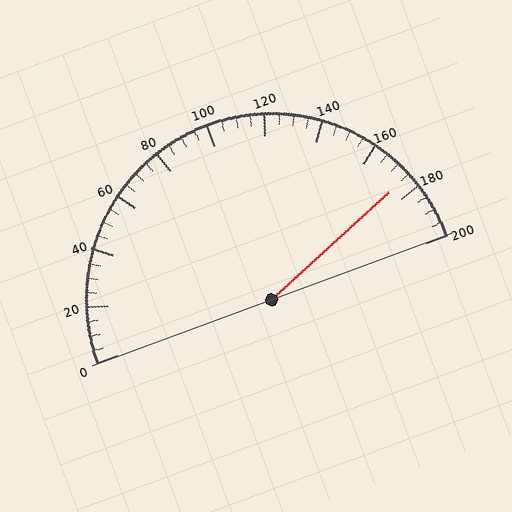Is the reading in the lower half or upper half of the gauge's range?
The reading is in the upper half of the range (0 to 200).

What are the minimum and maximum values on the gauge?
The gauge ranges from 0 to 200.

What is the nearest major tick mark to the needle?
The nearest major tick mark is 180.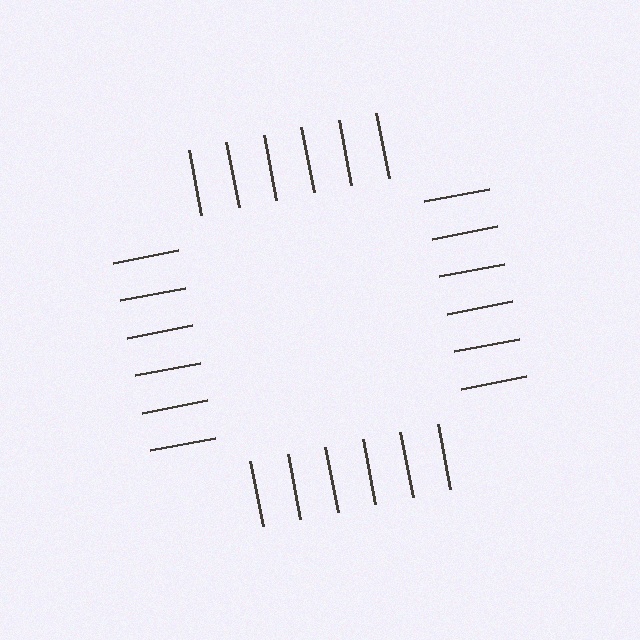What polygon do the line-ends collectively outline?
An illusory square — the line segments terminate on its edges but no continuous stroke is drawn.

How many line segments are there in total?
24 — 6 along each of the 4 edges.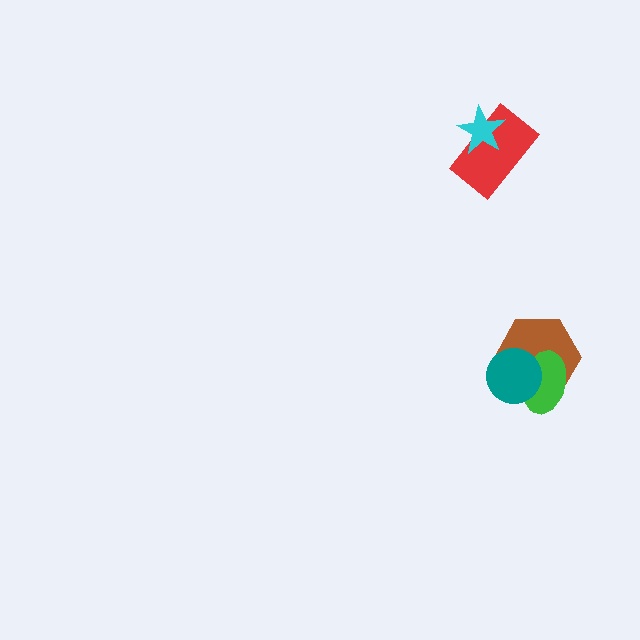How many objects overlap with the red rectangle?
1 object overlaps with the red rectangle.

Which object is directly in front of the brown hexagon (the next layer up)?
The green ellipse is directly in front of the brown hexagon.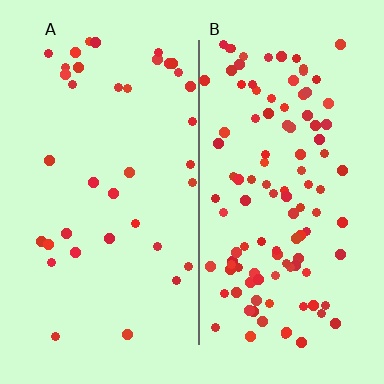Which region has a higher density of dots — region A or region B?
B (the right).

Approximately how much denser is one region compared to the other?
Approximately 3.0× — region B over region A.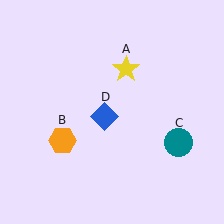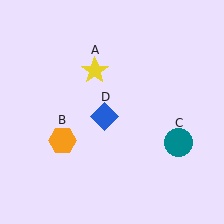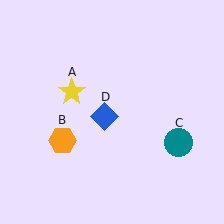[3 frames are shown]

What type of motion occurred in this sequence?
The yellow star (object A) rotated counterclockwise around the center of the scene.